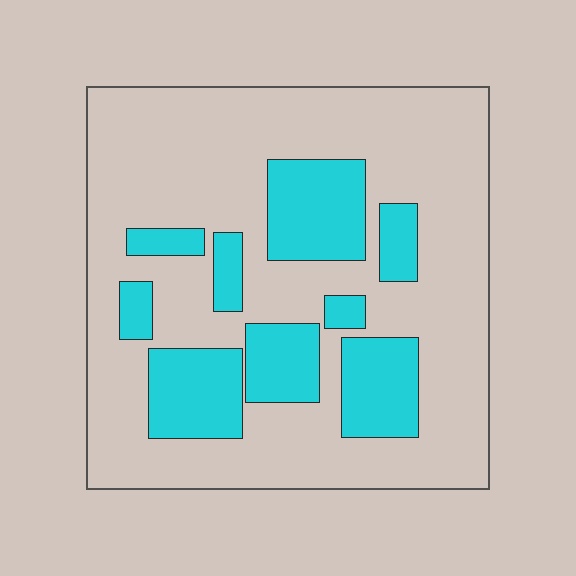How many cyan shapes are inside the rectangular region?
9.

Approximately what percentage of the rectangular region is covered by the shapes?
Approximately 25%.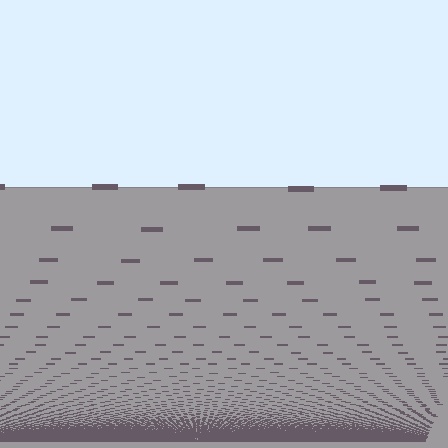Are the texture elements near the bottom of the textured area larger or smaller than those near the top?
Smaller. The gradient is inverted — elements near the bottom are smaller and denser.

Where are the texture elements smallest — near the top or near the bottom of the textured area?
Near the bottom.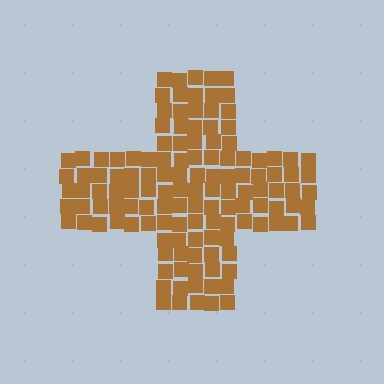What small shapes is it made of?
It is made of small squares.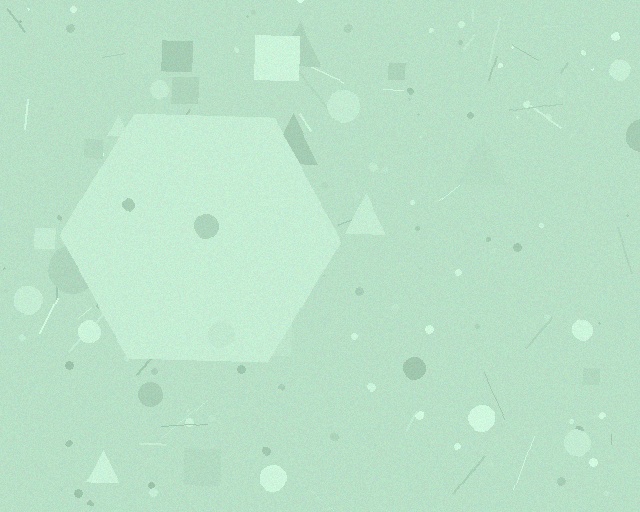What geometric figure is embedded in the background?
A hexagon is embedded in the background.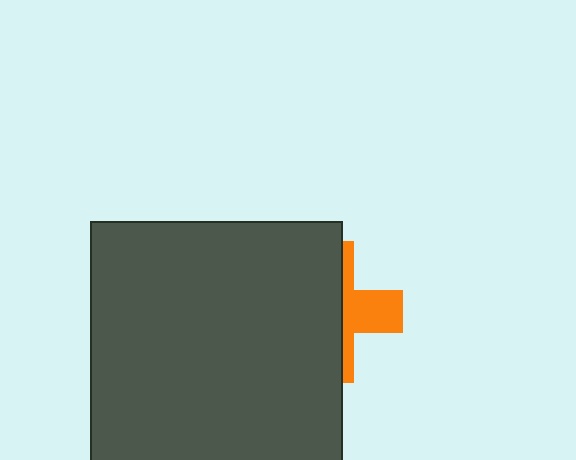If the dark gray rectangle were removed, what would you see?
You would see the complete orange cross.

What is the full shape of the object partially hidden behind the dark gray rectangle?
The partially hidden object is an orange cross.